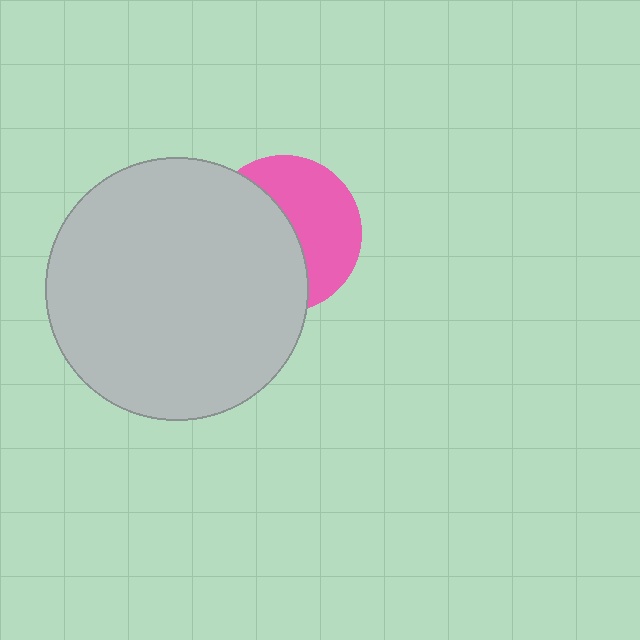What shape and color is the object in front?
The object in front is a light gray circle.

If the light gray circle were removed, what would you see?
You would see the complete pink circle.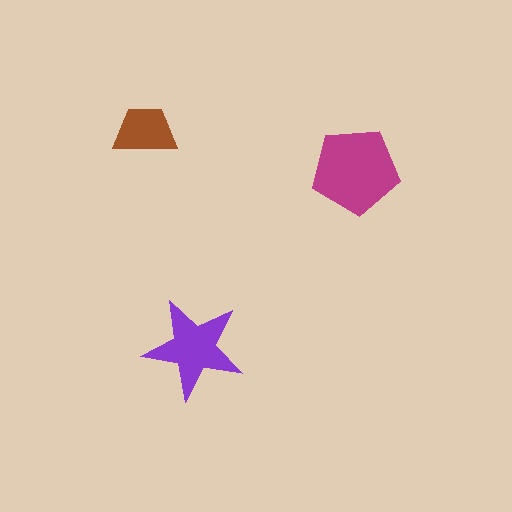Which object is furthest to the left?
The brown trapezoid is leftmost.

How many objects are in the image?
There are 3 objects in the image.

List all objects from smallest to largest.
The brown trapezoid, the purple star, the magenta pentagon.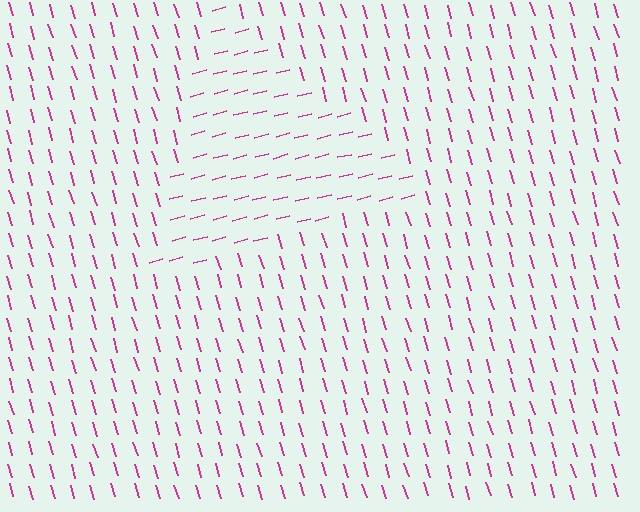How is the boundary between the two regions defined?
The boundary is defined purely by a change in line orientation (approximately 88 degrees difference). All lines are the same color and thickness.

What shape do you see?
I see a triangle.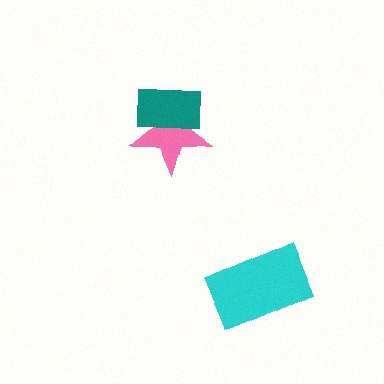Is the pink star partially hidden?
Yes, it is partially covered by another shape.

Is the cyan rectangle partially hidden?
No, no other shape covers it.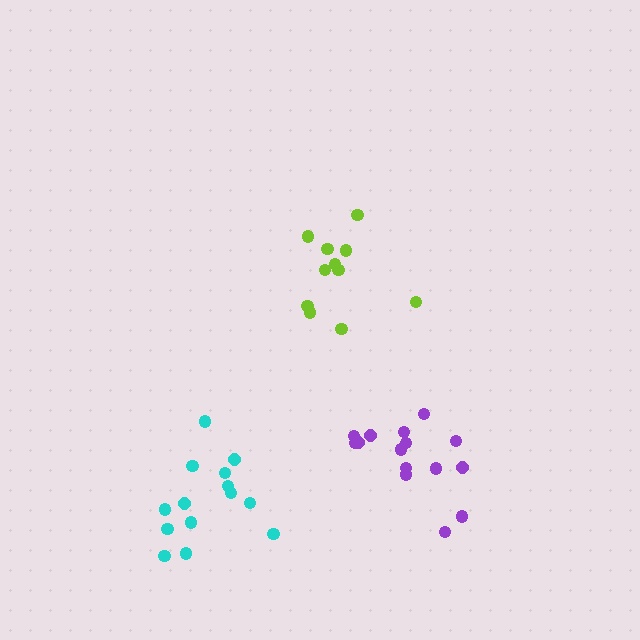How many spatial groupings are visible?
There are 3 spatial groupings.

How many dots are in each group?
Group 1: 15 dots, Group 2: 11 dots, Group 3: 14 dots (40 total).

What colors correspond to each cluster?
The clusters are colored: purple, lime, cyan.